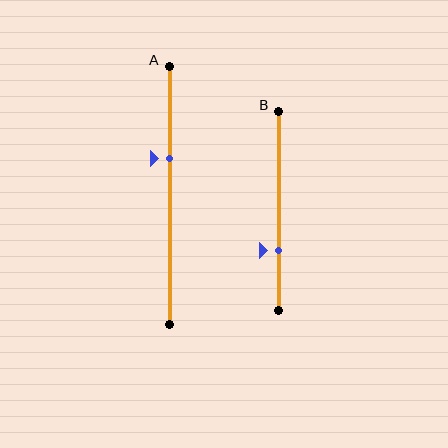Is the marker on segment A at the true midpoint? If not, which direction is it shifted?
No, the marker on segment A is shifted upward by about 14% of the segment length.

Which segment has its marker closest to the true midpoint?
Segment A has its marker closest to the true midpoint.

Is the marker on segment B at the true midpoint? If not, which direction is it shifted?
No, the marker on segment B is shifted downward by about 20% of the segment length.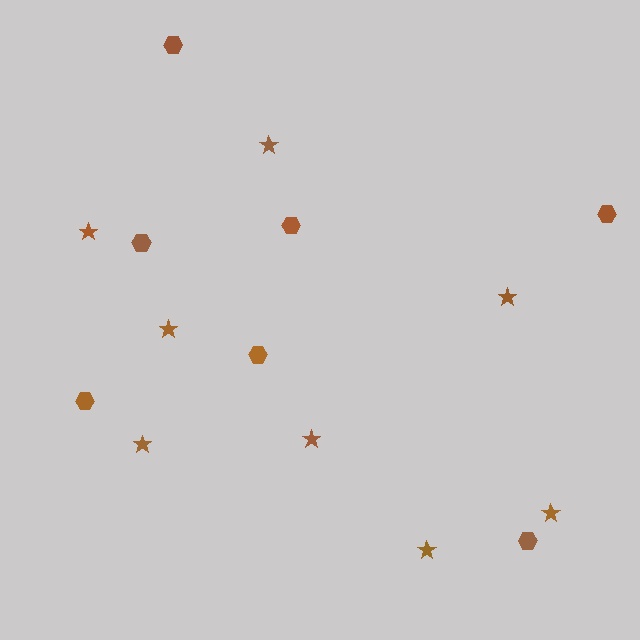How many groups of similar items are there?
There are 2 groups: one group of stars (8) and one group of hexagons (7).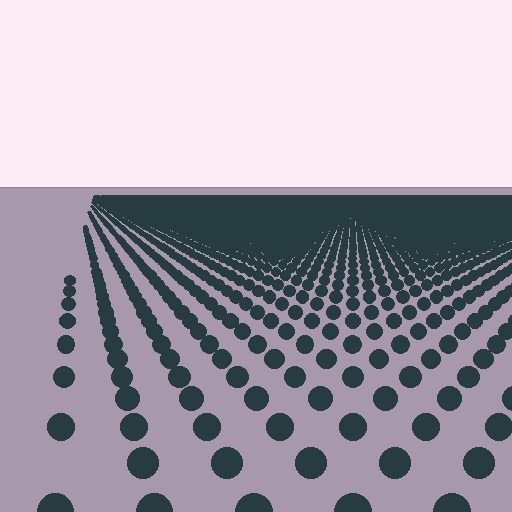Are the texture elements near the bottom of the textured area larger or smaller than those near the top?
Larger. Near the bottom, elements are closer to the viewer and appear at a bigger on-screen size.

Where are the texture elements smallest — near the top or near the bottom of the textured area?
Near the top.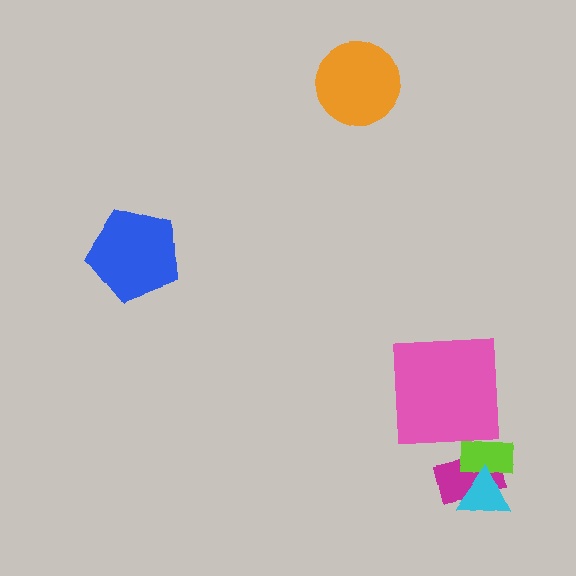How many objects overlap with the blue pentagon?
0 objects overlap with the blue pentagon.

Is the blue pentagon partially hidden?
No, no other shape covers it.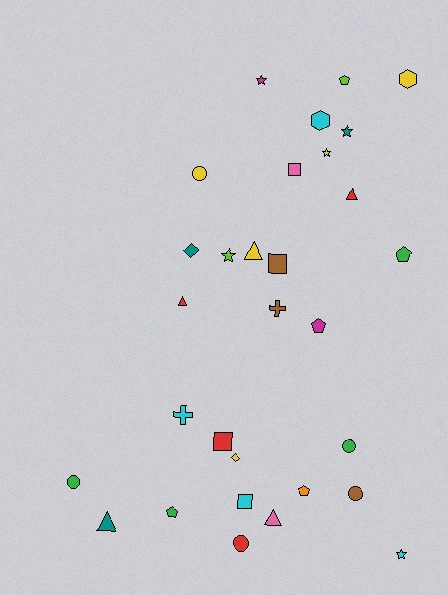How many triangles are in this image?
There are 5 triangles.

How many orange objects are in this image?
There is 1 orange object.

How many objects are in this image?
There are 30 objects.